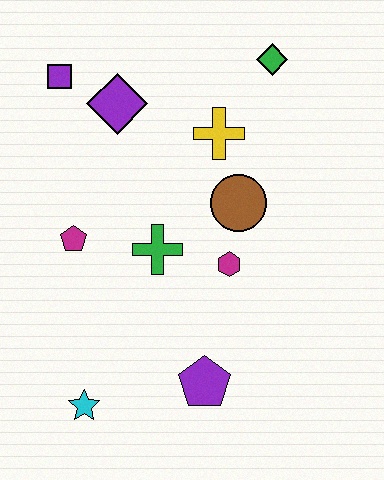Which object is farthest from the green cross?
The green diamond is farthest from the green cross.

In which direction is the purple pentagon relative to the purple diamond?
The purple pentagon is below the purple diamond.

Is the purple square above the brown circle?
Yes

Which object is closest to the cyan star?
The purple pentagon is closest to the cyan star.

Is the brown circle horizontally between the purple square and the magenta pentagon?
No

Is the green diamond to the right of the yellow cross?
Yes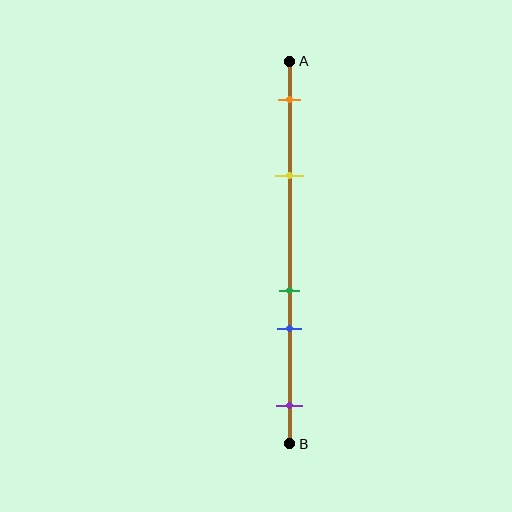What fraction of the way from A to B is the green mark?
The green mark is approximately 60% (0.6) of the way from A to B.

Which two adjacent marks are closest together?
The green and blue marks are the closest adjacent pair.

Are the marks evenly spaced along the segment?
No, the marks are not evenly spaced.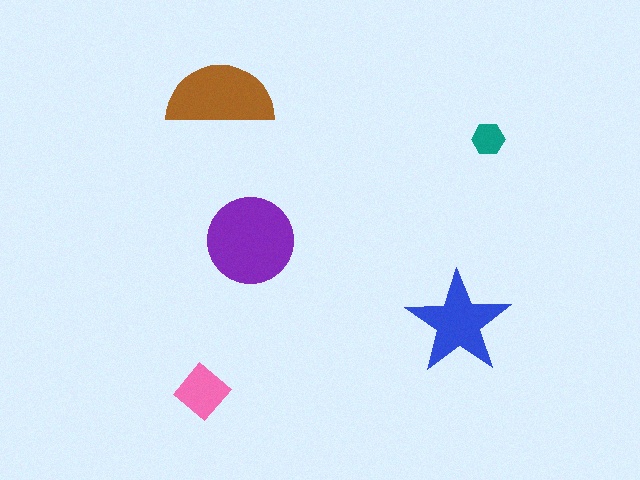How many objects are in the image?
There are 5 objects in the image.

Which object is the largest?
The purple circle.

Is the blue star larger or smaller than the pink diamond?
Larger.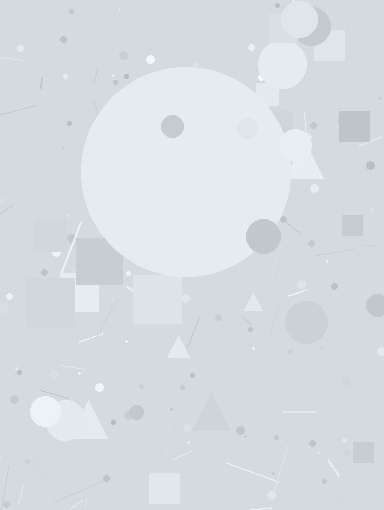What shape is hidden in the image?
A circle is hidden in the image.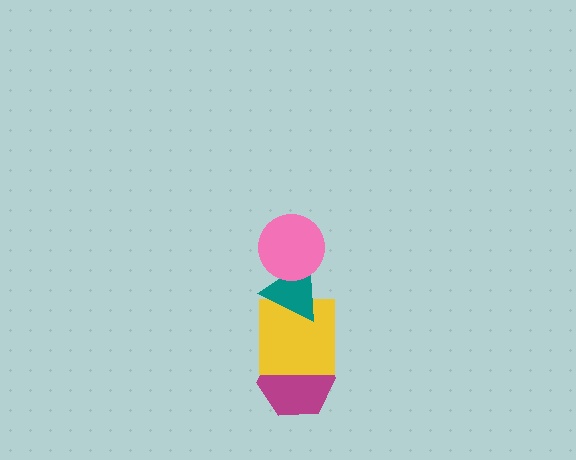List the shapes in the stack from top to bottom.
From top to bottom: the pink circle, the teal triangle, the yellow square, the magenta hexagon.